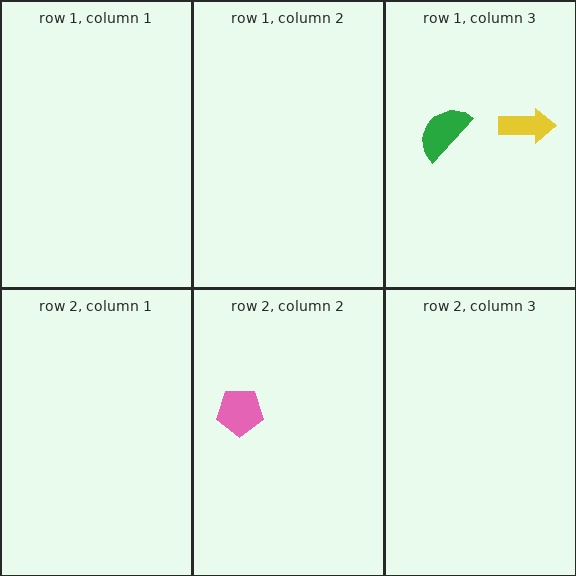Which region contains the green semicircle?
The row 1, column 3 region.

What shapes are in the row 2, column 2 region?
The pink pentagon.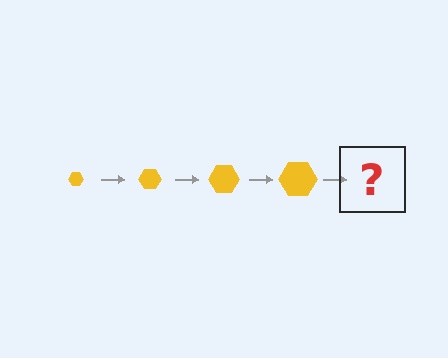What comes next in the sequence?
The next element should be a yellow hexagon, larger than the previous one.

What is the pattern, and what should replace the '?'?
The pattern is that the hexagon gets progressively larger each step. The '?' should be a yellow hexagon, larger than the previous one.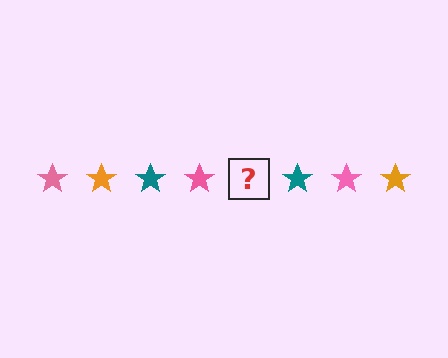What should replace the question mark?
The question mark should be replaced with an orange star.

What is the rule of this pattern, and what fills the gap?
The rule is that the pattern cycles through pink, orange, teal stars. The gap should be filled with an orange star.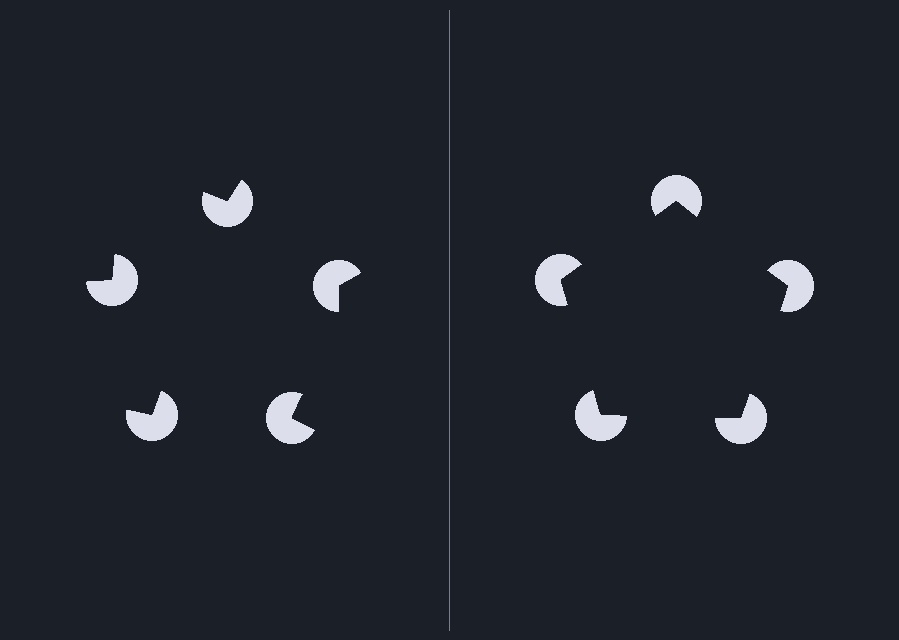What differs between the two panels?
The pac-man discs are positioned identically on both sides; only the wedge orientations differ. On the right they align to a pentagon; on the left they are misaligned.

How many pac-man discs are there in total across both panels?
10 — 5 on each side.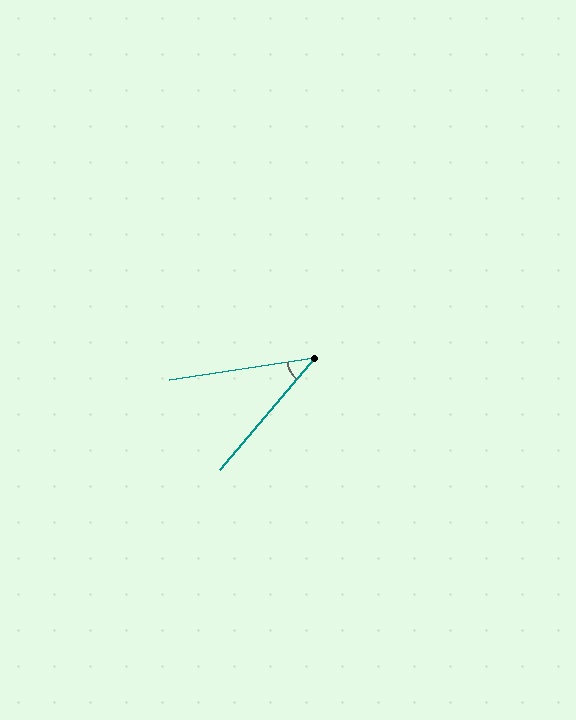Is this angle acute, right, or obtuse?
It is acute.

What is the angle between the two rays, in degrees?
Approximately 41 degrees.